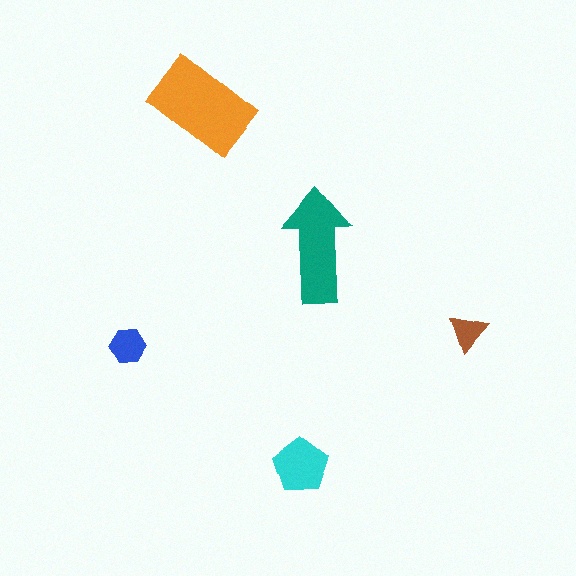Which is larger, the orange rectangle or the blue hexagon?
The orange rectangle.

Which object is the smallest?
The brown triangle.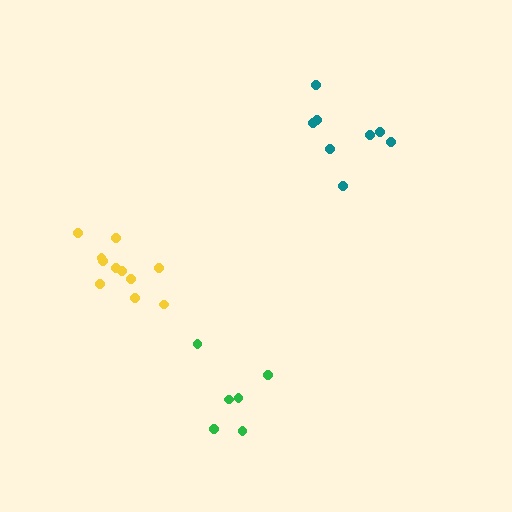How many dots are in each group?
Group 1: 8 dots, Group 2: 6 dots, Group 3: 11 dots (25 total).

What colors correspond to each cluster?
The clusters are colored: teal, green, yellow.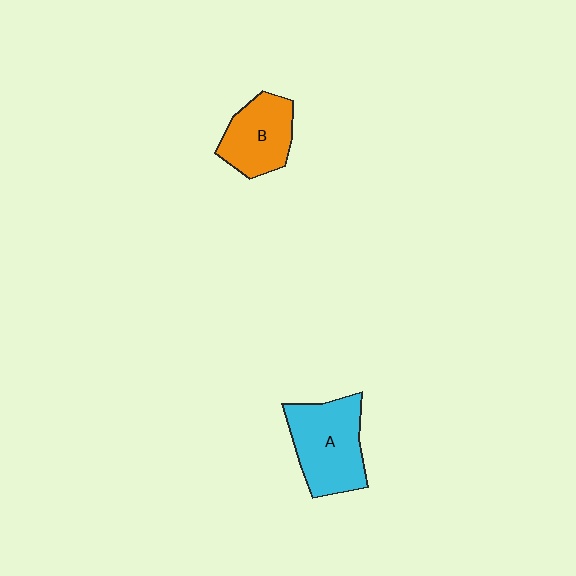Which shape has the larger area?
Shape A (cyan).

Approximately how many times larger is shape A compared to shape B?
Approximately 1.3 times.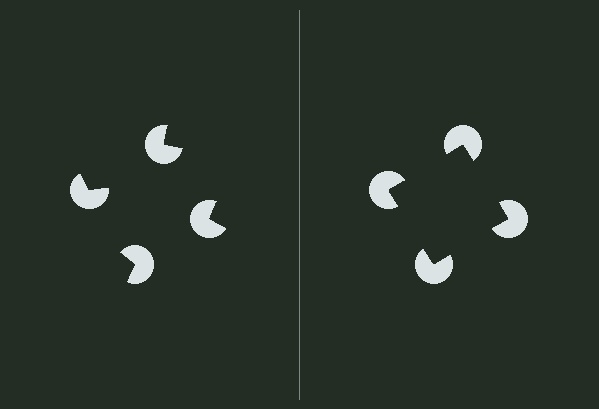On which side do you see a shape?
An illusory square appears on the right side. On the left side the wedge cuts are rotated, so no coherent shape forms.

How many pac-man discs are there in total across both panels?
8 — 4 on each side.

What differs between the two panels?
The pac-man discs are positioned identically on both sides; only the wedge orientations differ. On the right they align to a square; on the left they are misaligned.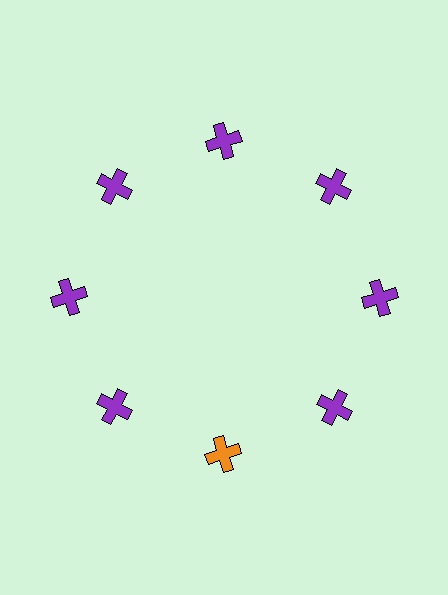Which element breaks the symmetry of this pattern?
The orange cross at roughly the 6 o'clock position breaks the symmetry. All other shapes are purple crosses.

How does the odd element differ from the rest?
It has a different color: orange instead of purple.